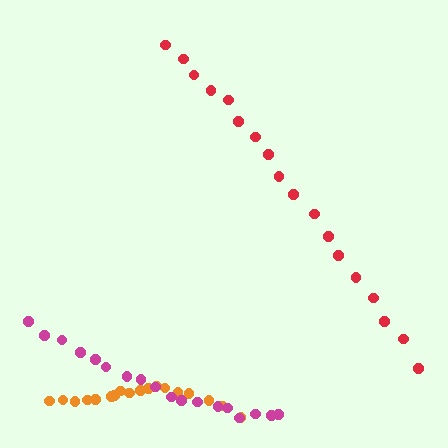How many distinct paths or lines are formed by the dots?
There are 3 distinct paths.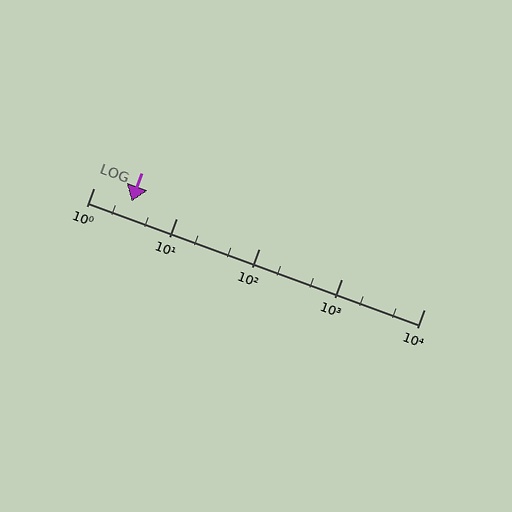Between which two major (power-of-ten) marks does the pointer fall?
The pointer is between 1 and 10.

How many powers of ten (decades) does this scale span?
The scale spans 4 decades, from 1 to 10000.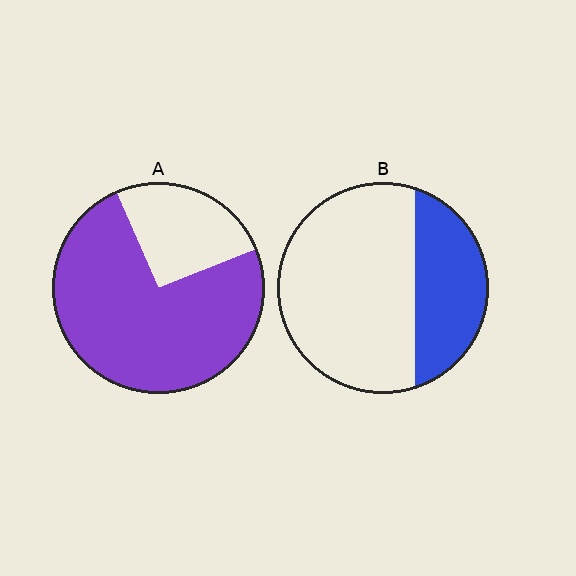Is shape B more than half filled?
No.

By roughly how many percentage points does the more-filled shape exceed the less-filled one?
By roughly 45 percentage points (A over B).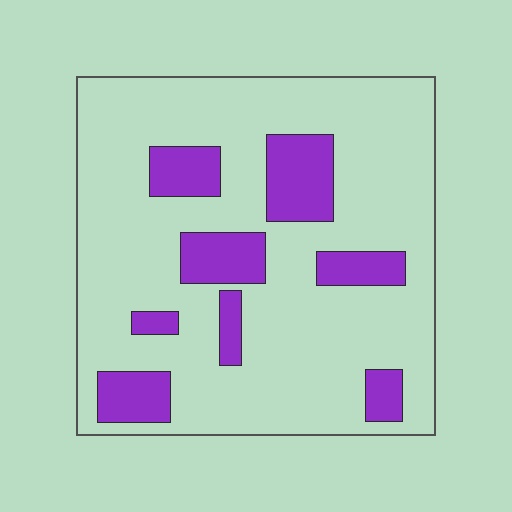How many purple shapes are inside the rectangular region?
8.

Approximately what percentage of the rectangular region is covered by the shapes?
Approximately 20%.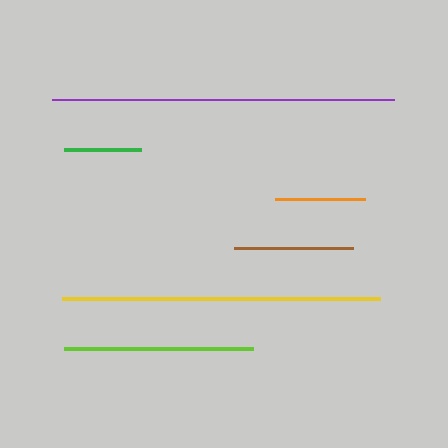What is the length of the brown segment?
The brown segment is approximately 119 pixels long.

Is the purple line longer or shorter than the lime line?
The purple line is longer than the lime line.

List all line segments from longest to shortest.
From longest to shortest: purple, yellow, lime, brown, orange, green.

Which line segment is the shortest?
The green line is the shortest at approximately 77 pixels.